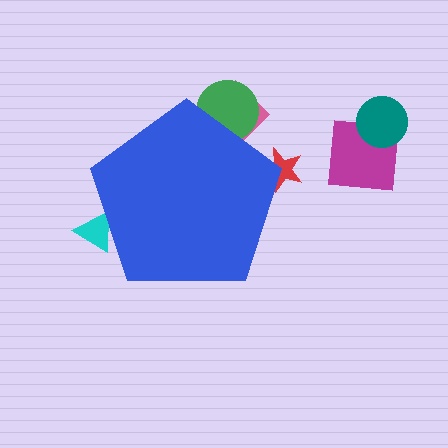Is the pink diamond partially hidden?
Yes, the pink diamond is partially hidden behind the blue pentagon.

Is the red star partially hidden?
Yes, the red star is partially hidden behind the blue pentagon.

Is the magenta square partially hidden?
No, the magenta square is fully visible.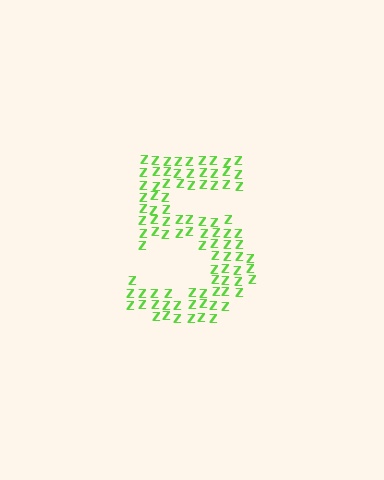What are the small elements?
The small elements are letter Z's.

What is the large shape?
The large shape is the digit 5.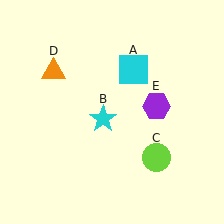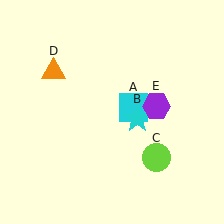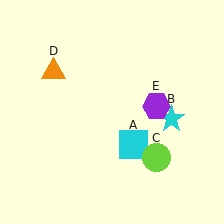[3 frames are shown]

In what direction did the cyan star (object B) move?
The cyan star (object B) moved right.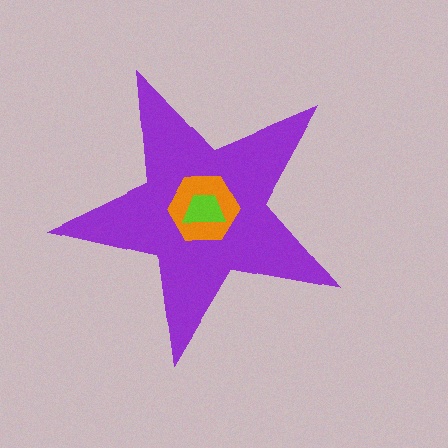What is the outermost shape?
The purple star.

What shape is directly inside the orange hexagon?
The lime trapezoid.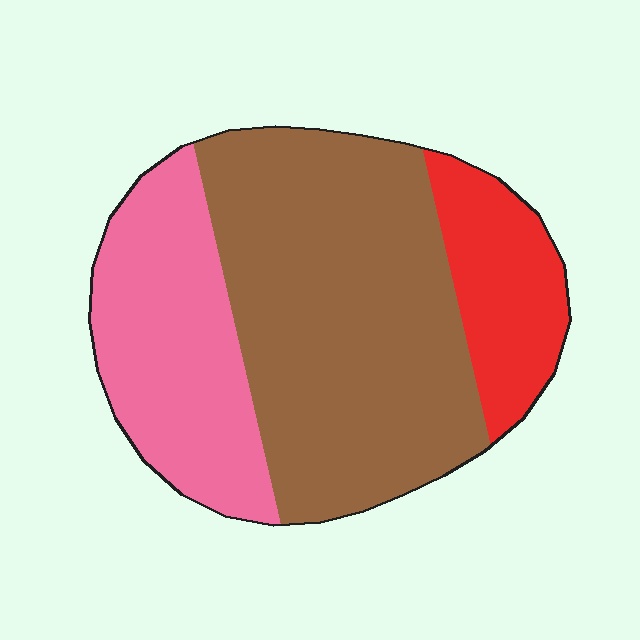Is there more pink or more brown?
Brown.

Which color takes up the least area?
Red, at roughly 15%.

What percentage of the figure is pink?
Pink takes up about one quarter (1/4) of the figure.